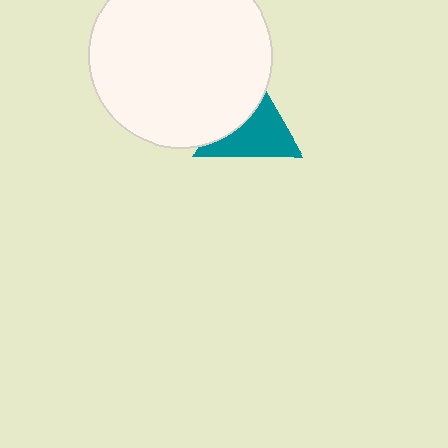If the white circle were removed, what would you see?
You would see the complete teal triangle.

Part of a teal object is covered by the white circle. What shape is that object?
It is a triangle.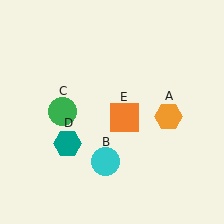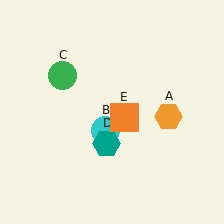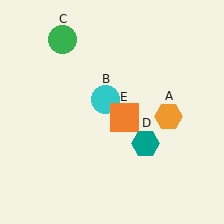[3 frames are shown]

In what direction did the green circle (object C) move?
The green circle (object C) moved up.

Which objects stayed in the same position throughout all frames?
Orange hexagon (object A) and orange square (object E) remained stationary.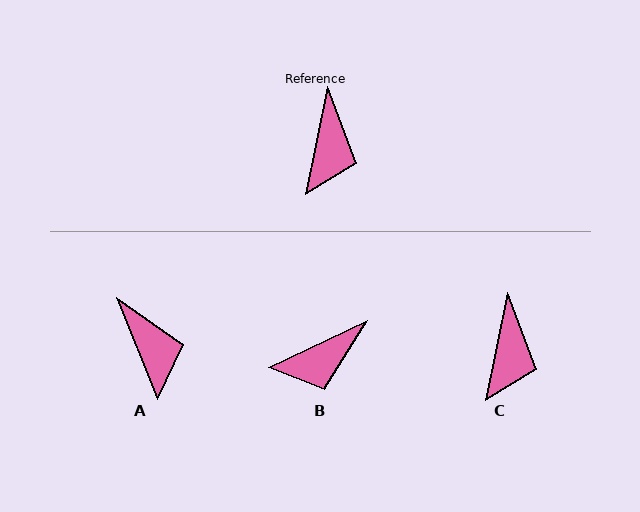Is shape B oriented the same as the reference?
No, it is off by about 53 degrees.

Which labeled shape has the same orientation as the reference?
C.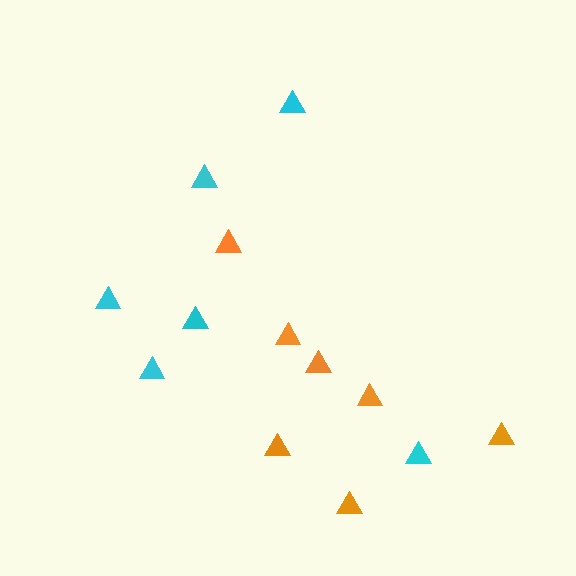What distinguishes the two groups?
There are 2 groups: one group of orange triangles (7) and one group of cyan triangles (6).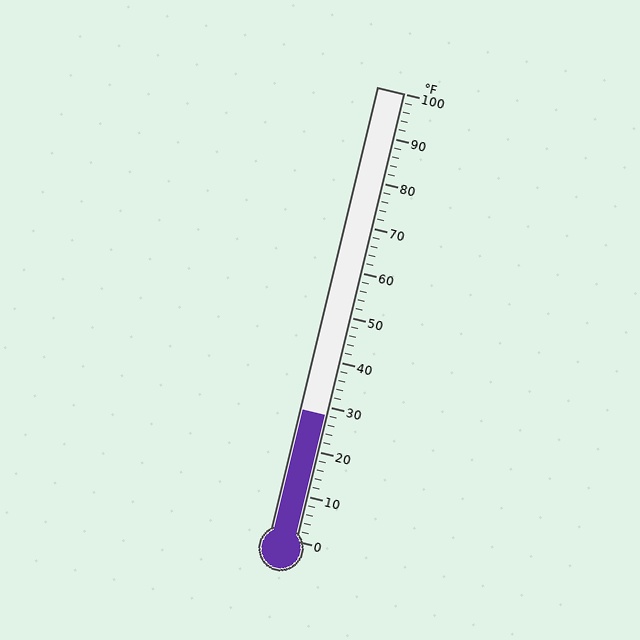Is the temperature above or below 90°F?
The temperature is below 90°F.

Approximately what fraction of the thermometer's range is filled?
The thermometer is filled to approximately 30% of its range.